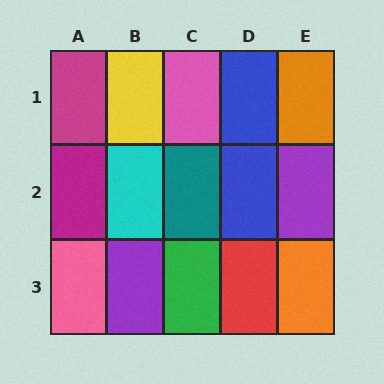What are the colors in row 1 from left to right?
Magenta, yellow, pink, blue, orange.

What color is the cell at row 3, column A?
Pink.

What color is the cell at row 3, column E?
Orange.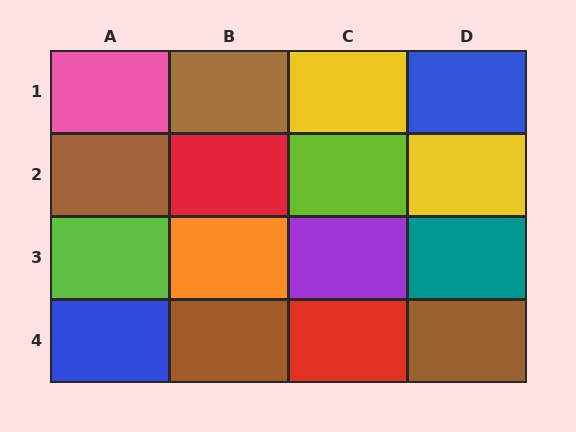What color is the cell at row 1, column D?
Blue.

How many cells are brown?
4 cells are brown.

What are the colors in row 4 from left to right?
Blue, brown, red, brown.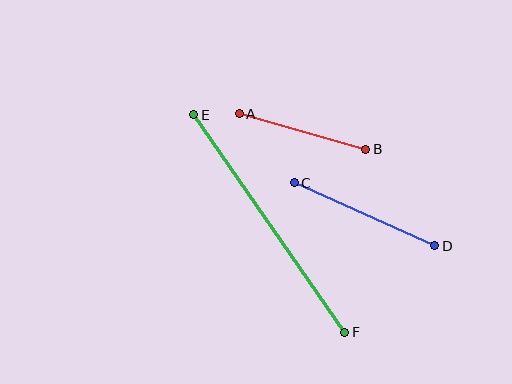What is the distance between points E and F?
The distance is approximately 265 pixels.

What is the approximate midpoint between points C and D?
The midpoint is at approximately (364, 214) pixels.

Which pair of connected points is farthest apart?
Points E and F are farthest apart.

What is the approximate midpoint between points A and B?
The midpoint is at approximately (303, 132) pixels.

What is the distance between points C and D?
The distance is approximately 154 pixels.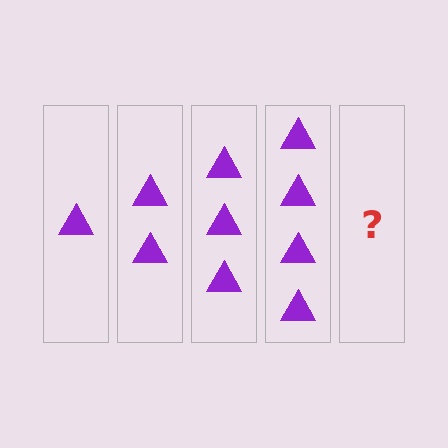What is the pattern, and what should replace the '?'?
The pattern is that each step adds one more triangle. The '?' should be 5 triangles.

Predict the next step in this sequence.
The next step is 5 triangles.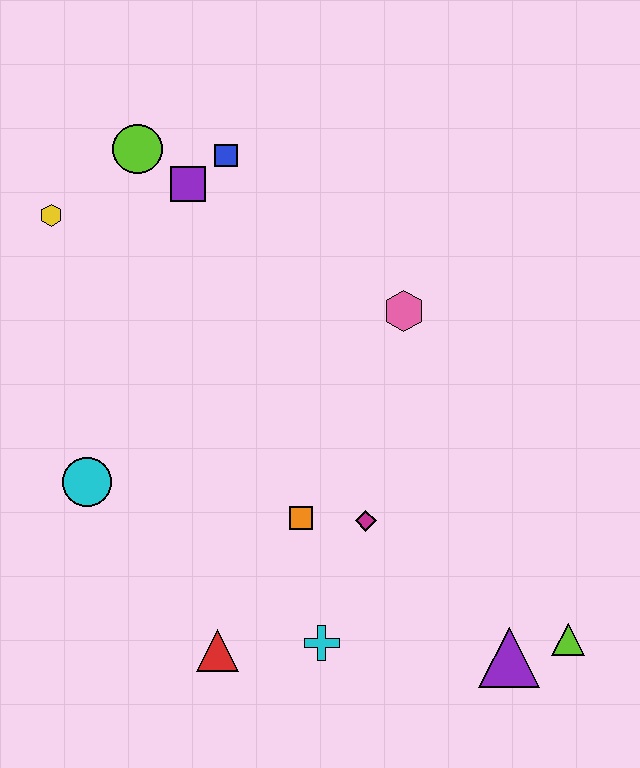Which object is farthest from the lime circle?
The lime triangle is farthest from the lime circle.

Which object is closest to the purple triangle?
The lime triangle is closest to the purple triangle.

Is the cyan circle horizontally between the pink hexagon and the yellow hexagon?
Yes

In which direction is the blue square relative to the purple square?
The blue square is to the right of the purple square.